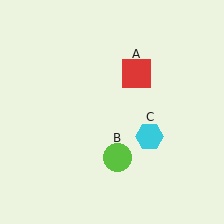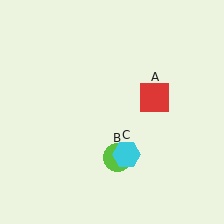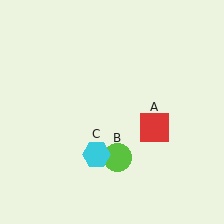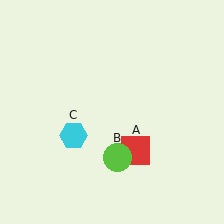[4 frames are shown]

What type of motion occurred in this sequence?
The red square (object A), cyan hexagon (object C) rotated clockwise around the center of the scene.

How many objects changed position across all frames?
2 objects changed position: red square (object A), cyan hexagon (object C).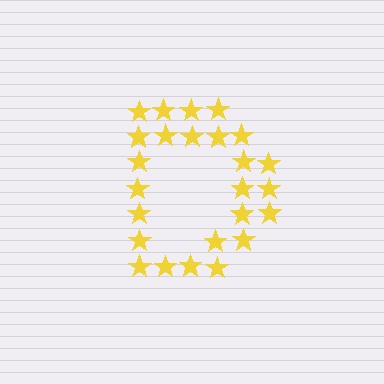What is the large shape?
The large shape is the letter D.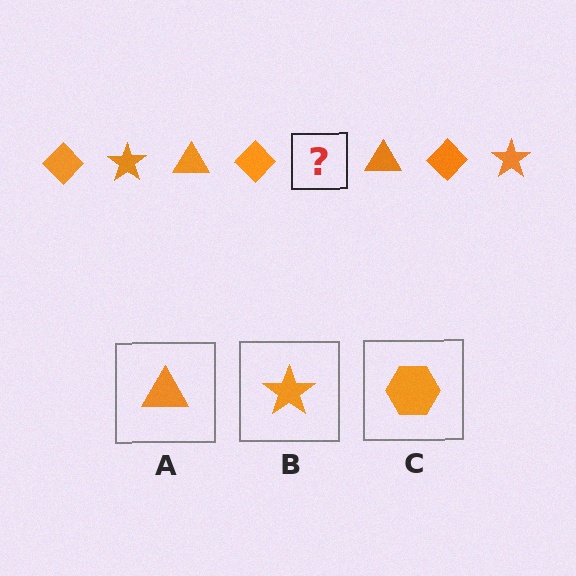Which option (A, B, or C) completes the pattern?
B.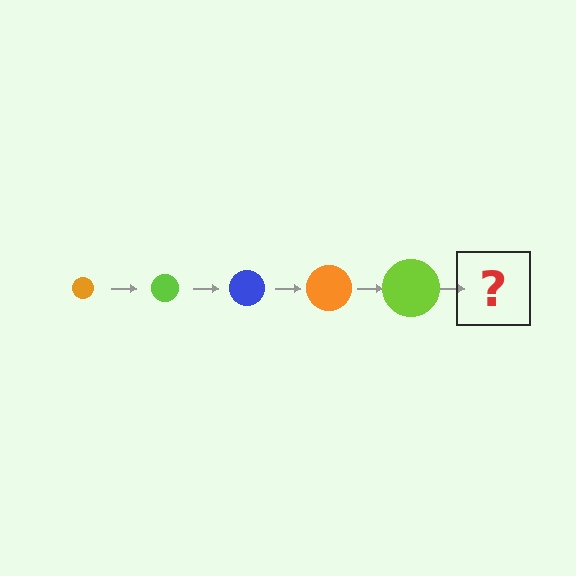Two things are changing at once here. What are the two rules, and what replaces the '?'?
The two rules are that the circle grows larger each step and the color cycles through orange, lime, and blue. The '?' should be a blue circle, larger than the previous one.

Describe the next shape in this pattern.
It should be a blue circle, larger than the previous one.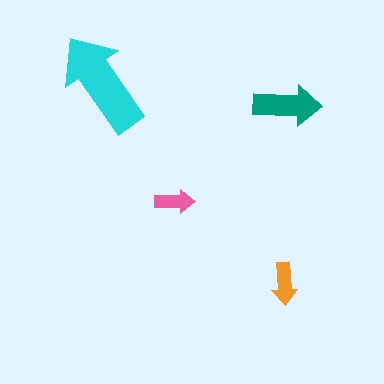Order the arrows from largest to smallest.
the cyan one, the teal one, the orange one, the pink one.